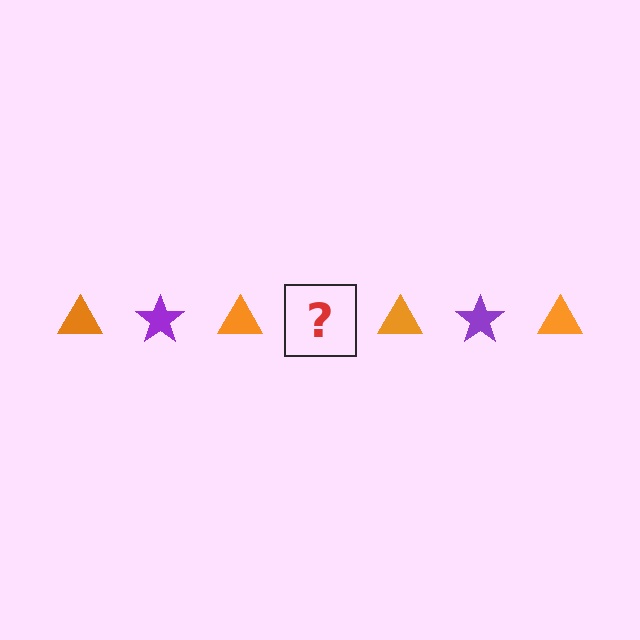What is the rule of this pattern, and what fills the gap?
The rule is that the pattern alternates between orange triangle and purple star. The gap should be filled with a purple star.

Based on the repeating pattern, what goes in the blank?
The blank should be a purple star.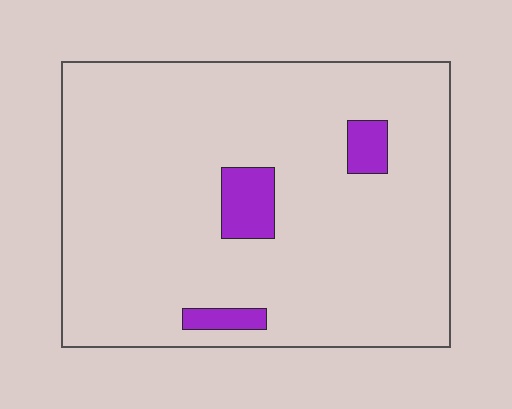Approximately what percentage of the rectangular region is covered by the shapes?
Approximately 5%.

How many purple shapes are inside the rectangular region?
3.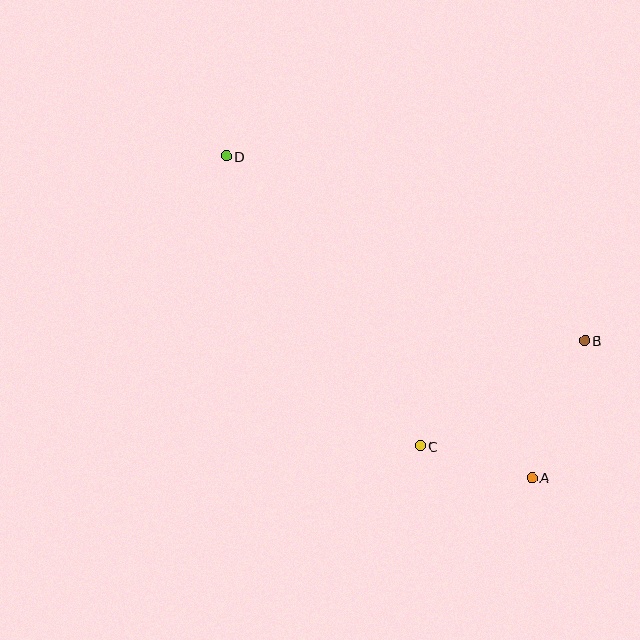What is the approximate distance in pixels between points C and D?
The distance between C and D is approximately 349 pixels.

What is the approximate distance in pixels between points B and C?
The distance between B and C is approximately 196 pixels.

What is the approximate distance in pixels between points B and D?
The distance between B and D is approximately 403 pixels.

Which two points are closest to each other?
Points A and C are closest to each other.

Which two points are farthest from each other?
Points A and D are farthest from each other.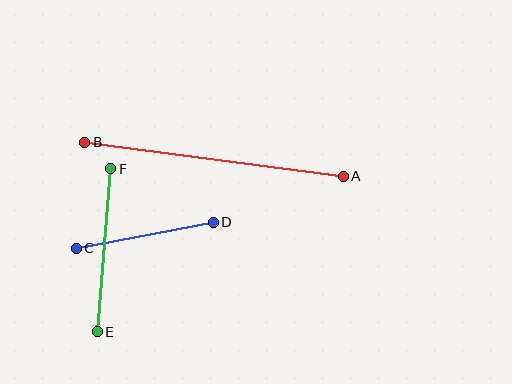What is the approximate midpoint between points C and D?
The midpoint is at approximately (145, 235) pixels.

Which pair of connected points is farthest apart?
Points A and B are farthest apart.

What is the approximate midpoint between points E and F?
The midpoint is at approximately (104, 250) pixels.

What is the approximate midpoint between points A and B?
The midpoint is at approximately (214, 159) pixels.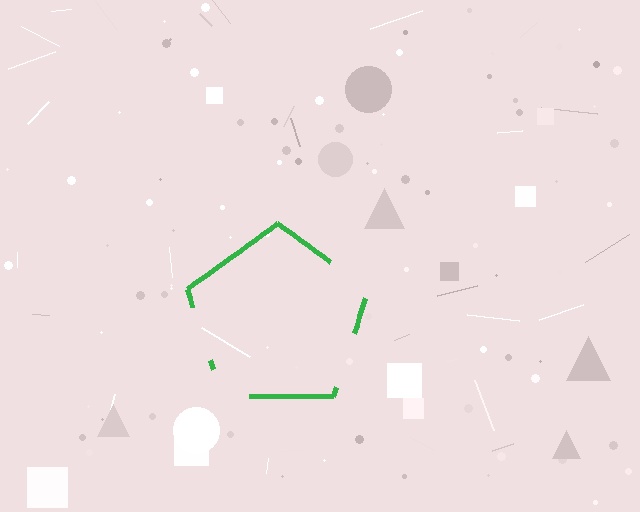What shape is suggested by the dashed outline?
The dashed outline suggests a pentagon.